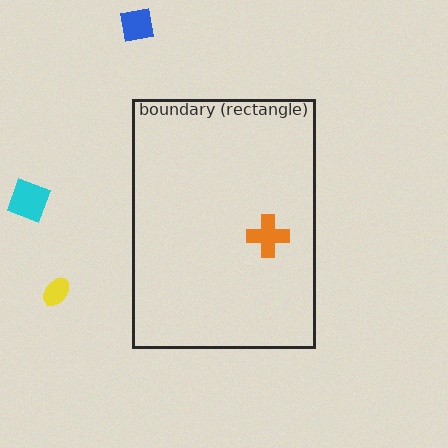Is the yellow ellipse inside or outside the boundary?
Outside.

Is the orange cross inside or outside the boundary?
Inside.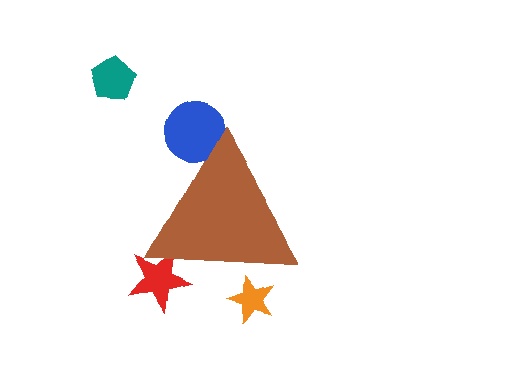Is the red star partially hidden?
Yes, the red star is partially hidden behind the brown triangle.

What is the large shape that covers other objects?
A brown triangle.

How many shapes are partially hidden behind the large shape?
3 shapes are partially hidden.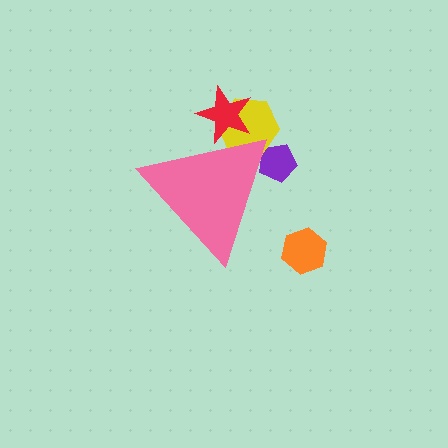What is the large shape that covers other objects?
A pink triangle.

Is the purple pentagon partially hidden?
Yes, the purple pentagon is partially hidden behind the pink triangle.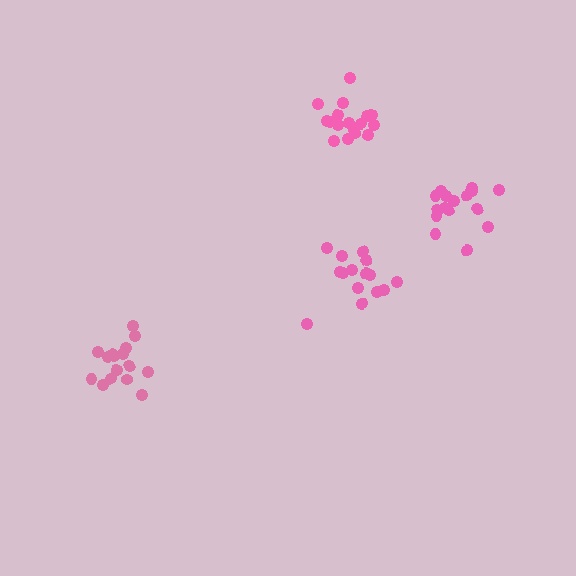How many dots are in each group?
Group 1: 16 dots, Group 2: 17 dots, Group 3: 15 dots, Group 4: 16 dots (64 total).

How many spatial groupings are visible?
There are 4 spatial groupings.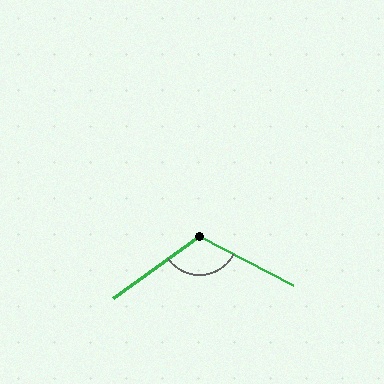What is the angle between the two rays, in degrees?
Approximately 117 degrees.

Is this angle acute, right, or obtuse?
It is obtuse.